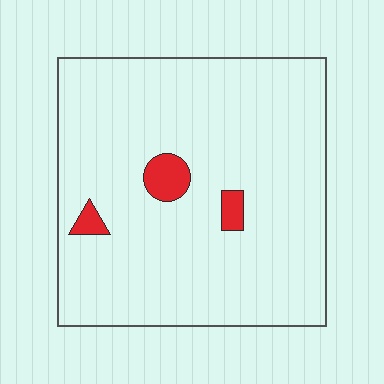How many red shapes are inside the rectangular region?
3.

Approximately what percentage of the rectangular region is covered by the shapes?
Approximately 5%.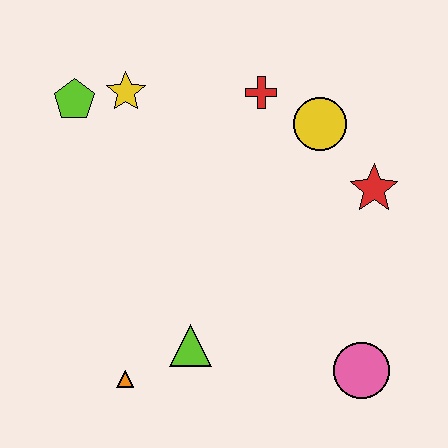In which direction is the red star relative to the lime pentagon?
The red star is to the right of the lime pentagon.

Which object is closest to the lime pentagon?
The yellow star is closest to the lime pentagon.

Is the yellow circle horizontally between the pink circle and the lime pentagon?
Yes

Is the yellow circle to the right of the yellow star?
Yes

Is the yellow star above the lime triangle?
Yes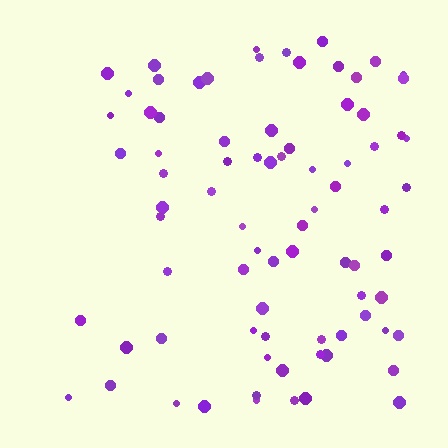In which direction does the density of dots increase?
From left to right, with the right side densest.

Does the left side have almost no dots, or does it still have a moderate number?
Still a moderate number, just noticeably fewer than the right.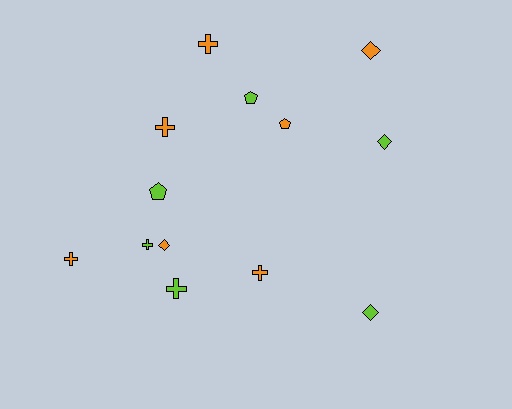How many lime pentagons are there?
There are 2 lime pentagons.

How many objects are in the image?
There are 13 objects.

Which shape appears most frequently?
Cross, with 6 objects.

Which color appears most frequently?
Orange, with 7 objects.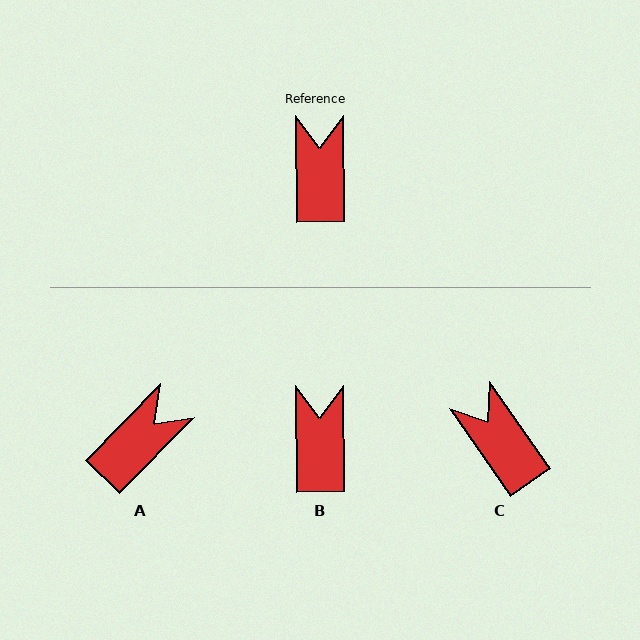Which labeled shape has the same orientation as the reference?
B.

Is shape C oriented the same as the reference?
No, it is off by about 34 degrees.